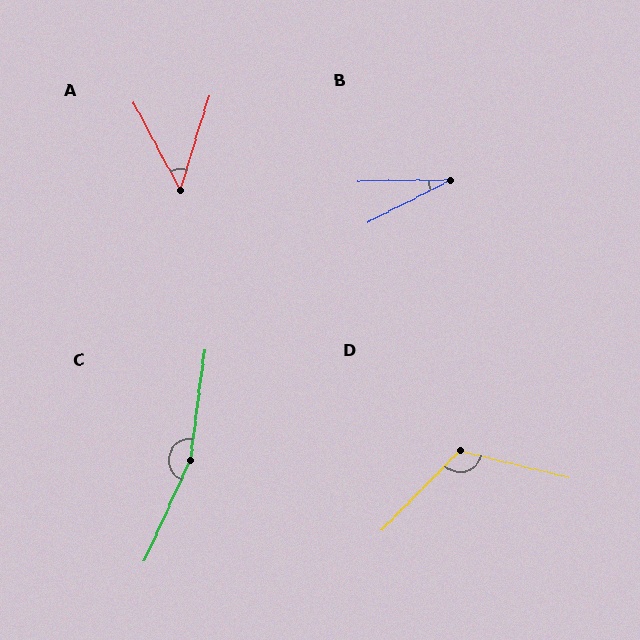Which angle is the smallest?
B, at approximately 27 degrees.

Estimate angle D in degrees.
Approximately 121 degrees.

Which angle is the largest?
C, at approximately 163 degrees.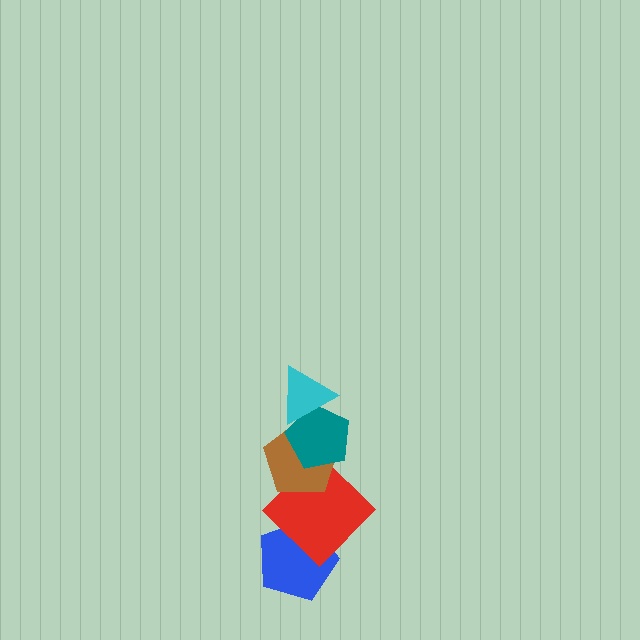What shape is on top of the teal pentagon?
The cyan triangle is on top of the teal pentagon.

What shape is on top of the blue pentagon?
The red diamond is on top of the blue pentagon.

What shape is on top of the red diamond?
The brown pentagon is on top of the red diamond.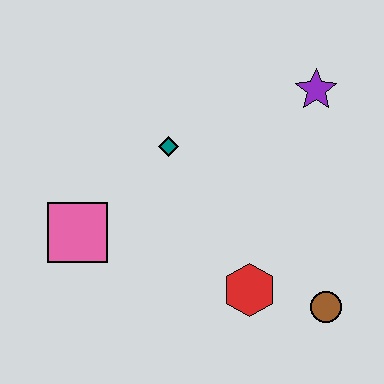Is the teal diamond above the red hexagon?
Yes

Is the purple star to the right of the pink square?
Yes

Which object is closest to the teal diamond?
The pink square is closest to the teal diamond.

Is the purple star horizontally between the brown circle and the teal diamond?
Yes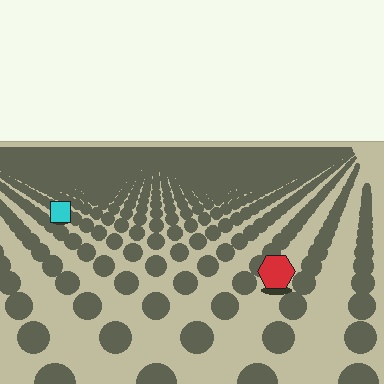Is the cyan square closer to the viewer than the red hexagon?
No. The red hexagon is closer — you can tell from the texture gradient: the ground texture is coarser near it.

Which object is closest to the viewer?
The red hexagon is closest. The texture marks near it are larger and more spread out.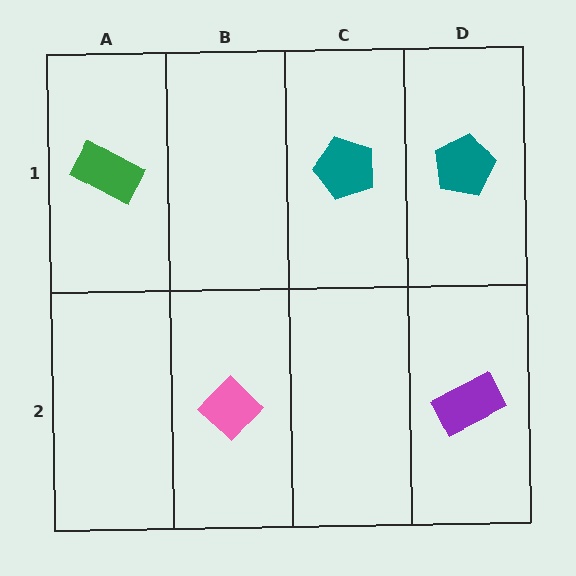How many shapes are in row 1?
3 shapes.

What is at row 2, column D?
A purple rectangle.